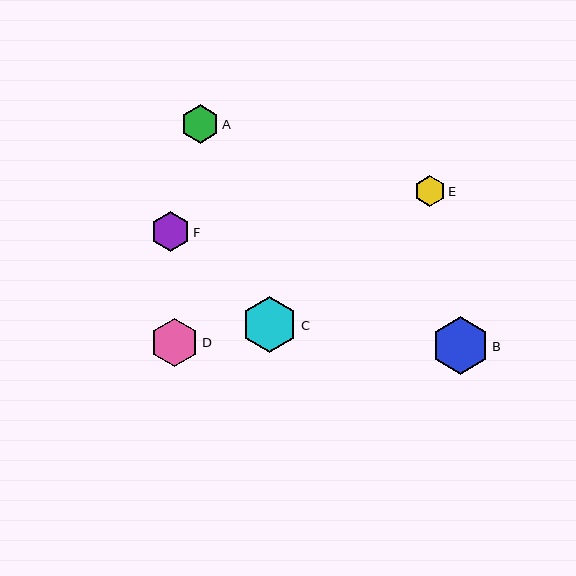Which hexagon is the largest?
Hexagon B is the largest with a size of approximately 57 pixels.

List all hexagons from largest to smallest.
From largest to smallest: B, C, D, F, A, E.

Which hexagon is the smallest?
Hexagon E is the smallest with a size of approximately 30 pixels.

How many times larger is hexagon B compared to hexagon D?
Hexagon B is approximately 1.2 times the size of hexagon D.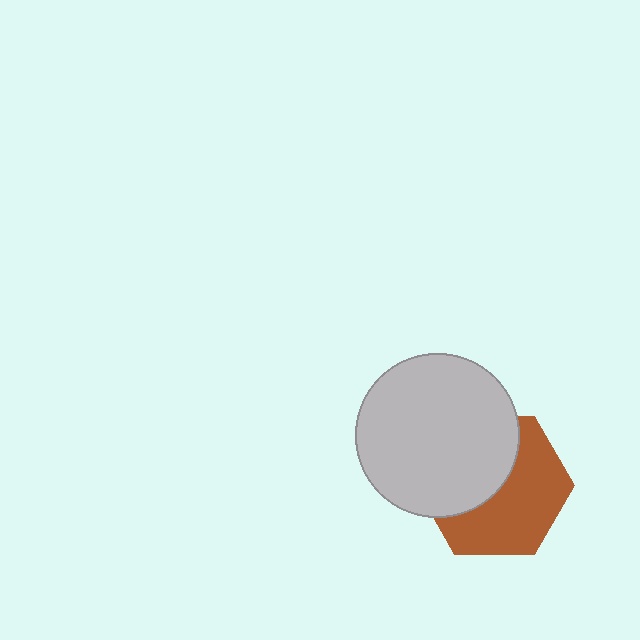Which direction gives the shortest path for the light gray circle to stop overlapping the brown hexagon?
Moving toward the upper-left gives the shortest separation.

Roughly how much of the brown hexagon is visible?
About half of it is visible (roughly 55%).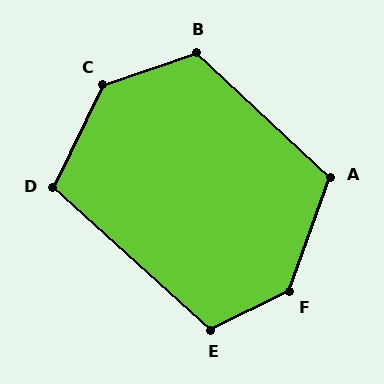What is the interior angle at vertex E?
Approximately 112 degrees (obtuse).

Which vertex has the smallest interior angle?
D, at approximately 106 degrees.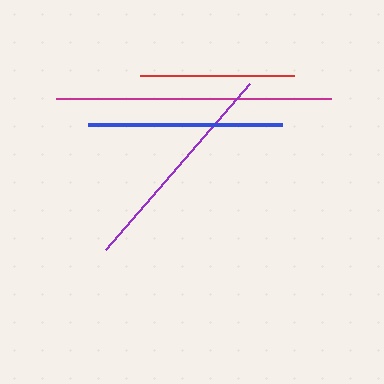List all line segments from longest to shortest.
From longest to shortest: magenta, purple, blue, red.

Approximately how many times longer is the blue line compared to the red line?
The blue line is approximately 1.3 times the length of the red line.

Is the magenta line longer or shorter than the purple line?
The magenta line is longer than the purple line.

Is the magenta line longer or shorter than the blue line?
The magenta line is longer than the blue line.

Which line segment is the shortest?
The red line is the shortest at approximately 154 pixels.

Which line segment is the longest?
The magenta line is the longest at approximately 276 pixels.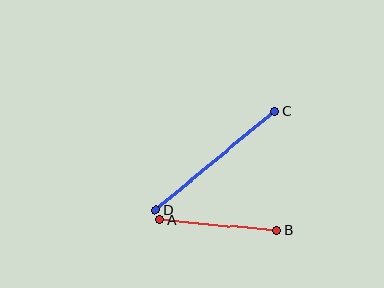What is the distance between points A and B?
The distance is approximately 118 pixels.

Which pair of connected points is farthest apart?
Points C and D are farthest apart.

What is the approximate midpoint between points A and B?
The midpoint is at approximately (219, 225) pixels.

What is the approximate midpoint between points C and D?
The midpoint is at approximately (215, 161) pixels.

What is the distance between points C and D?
The distance is approximately 155 pixels.